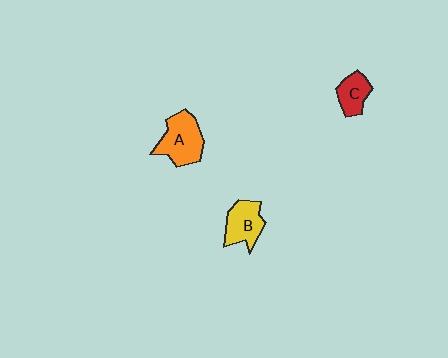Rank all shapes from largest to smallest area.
From largest to smallest: A (orange), B (yellow), C (red).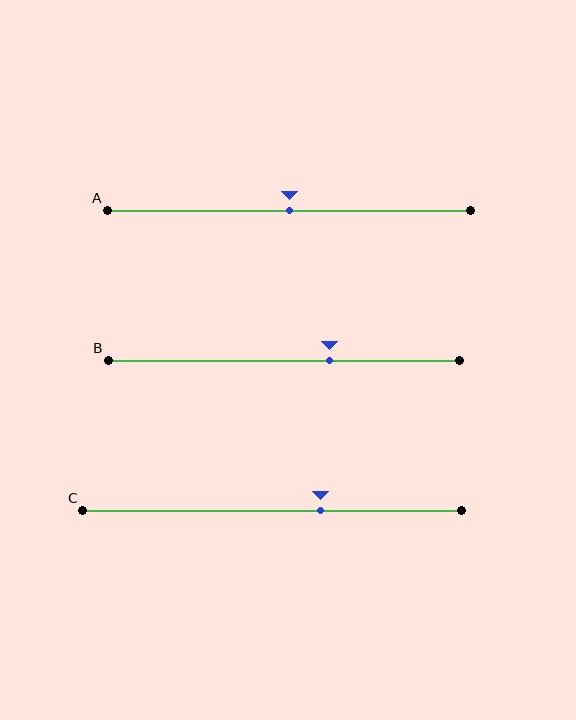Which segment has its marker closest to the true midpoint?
Segment A has its marker closest to the true midpoint.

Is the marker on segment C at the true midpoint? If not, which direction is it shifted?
No, the marker on segment C is shifted to the right by about 13% of the segment length.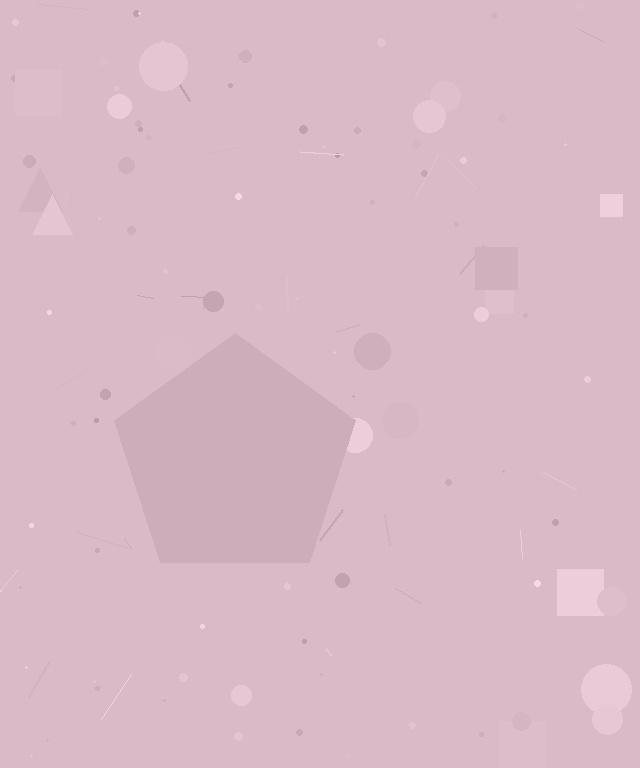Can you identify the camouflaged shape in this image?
The camouflaged shape is a pentagon.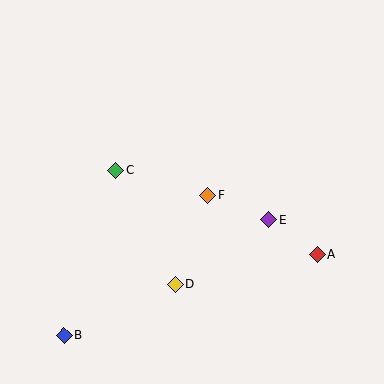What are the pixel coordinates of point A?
Point A is at (317, 254).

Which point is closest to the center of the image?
Point F at (208, 195) is closest to the center.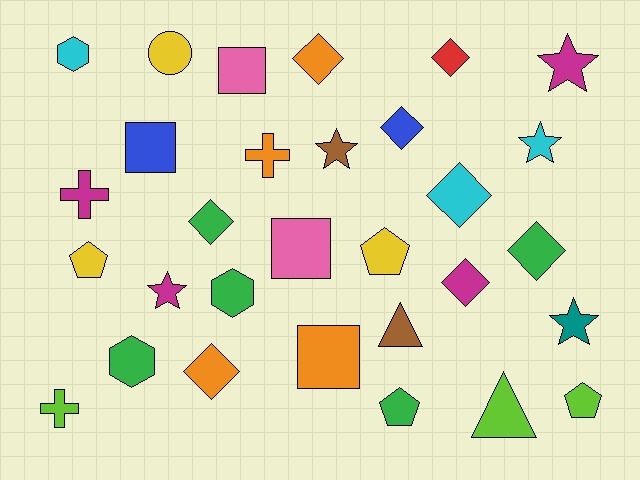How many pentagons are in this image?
There are 4 pentagons.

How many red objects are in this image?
There is 1 red object.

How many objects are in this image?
There are 30 objects.